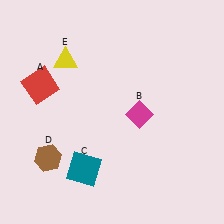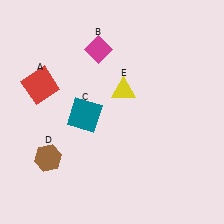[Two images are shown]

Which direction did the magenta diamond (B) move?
The magenta diamond (B) moved up.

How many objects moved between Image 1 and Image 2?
3 objects moved between the two images.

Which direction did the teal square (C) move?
The teal square (C) moved up.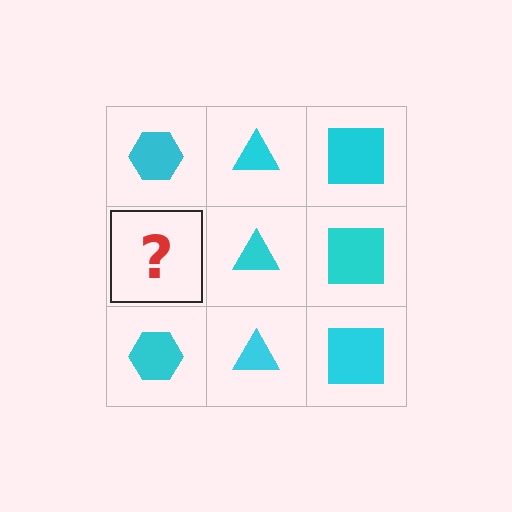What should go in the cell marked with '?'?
The missing cell should contain a cyan hexagon.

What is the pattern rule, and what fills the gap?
The rule is that each column has a consistent shape. The gap should be filled with a cyan hexagon.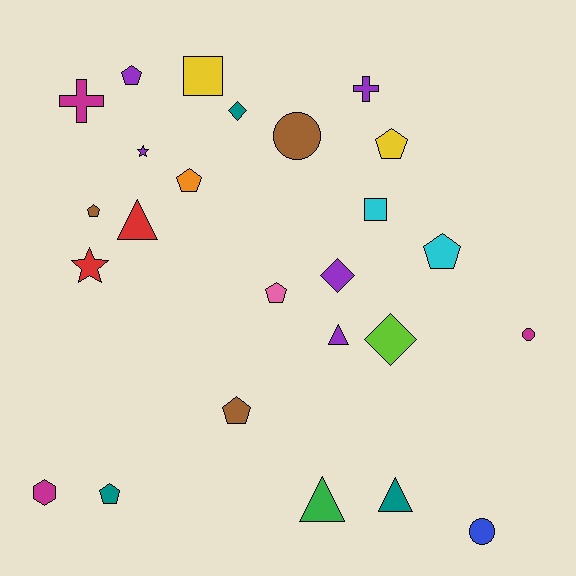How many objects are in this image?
There are 25 objects.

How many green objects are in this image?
There is 1 green object.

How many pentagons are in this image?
There are 8 pentagons.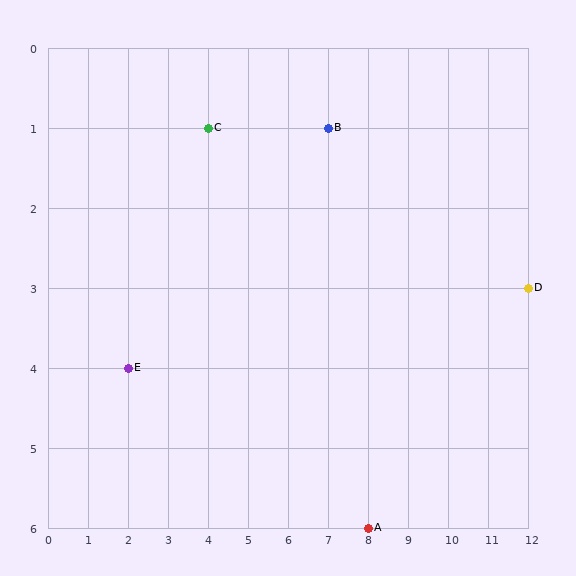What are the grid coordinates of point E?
Point E is at grid coordinates (2, 4).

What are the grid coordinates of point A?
Point A is at grid coordinates (8, 6).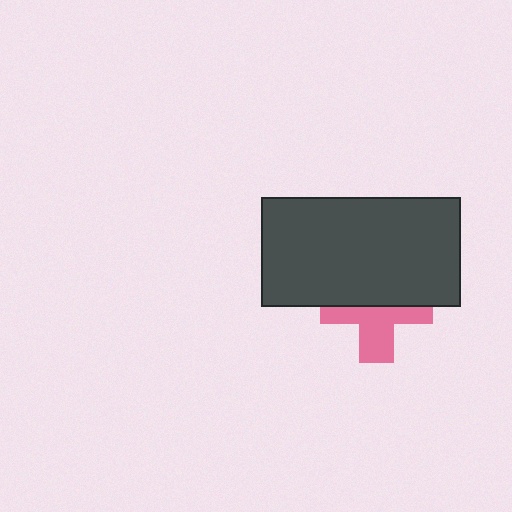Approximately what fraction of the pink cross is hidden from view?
Roughly 52% of the pink cross is hidden behind the dark gray rectangle.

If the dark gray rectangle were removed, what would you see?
You would see the complete pink cross.